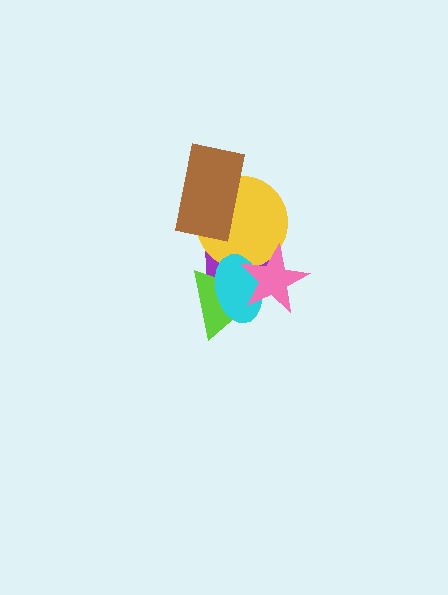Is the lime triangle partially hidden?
Yes, it is partially covered by another shape.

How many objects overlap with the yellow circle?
4 objects overlap with the yellow circle.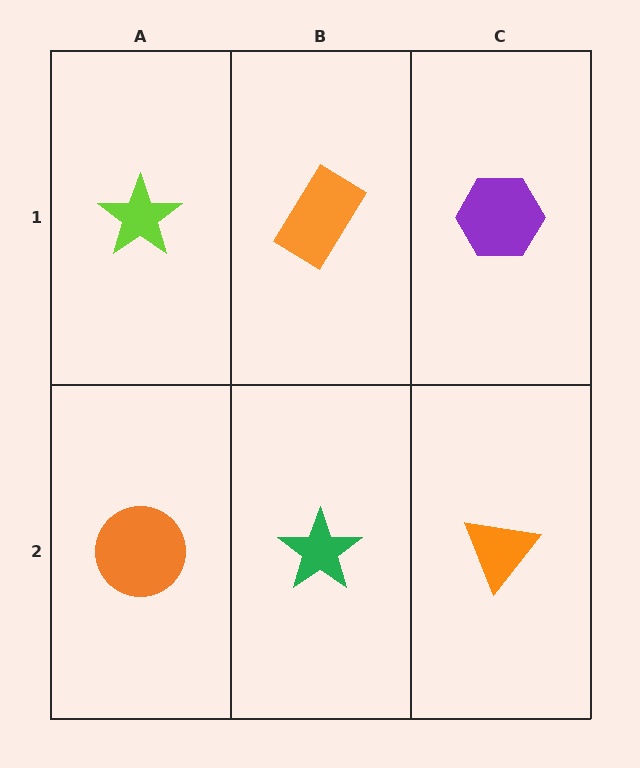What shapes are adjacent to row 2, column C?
A purple hexagon (row 1, column C), a green star (row 2, column B).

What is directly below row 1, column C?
An orange triangle.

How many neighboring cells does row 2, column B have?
3.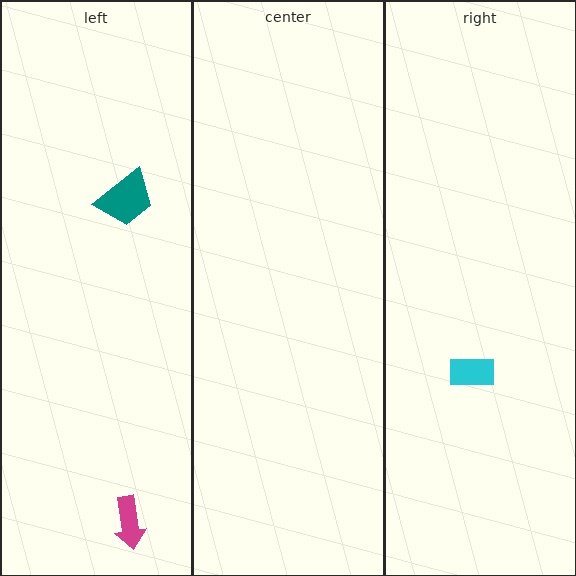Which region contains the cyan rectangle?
The right region.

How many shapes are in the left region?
2.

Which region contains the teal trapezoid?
The left region.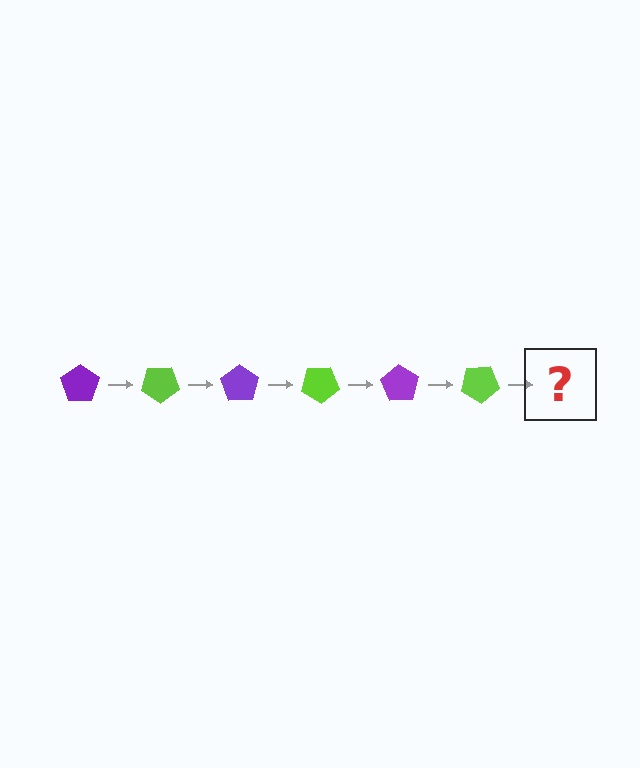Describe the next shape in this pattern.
It should be a purple pentagon, rotated 210 degrees from the start.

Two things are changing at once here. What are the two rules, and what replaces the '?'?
The two rules are that it rotates 35 degrees each step and the color cycles through purple and lime. The '?' should be a purple pentagon, rotated 210 degrees from the start.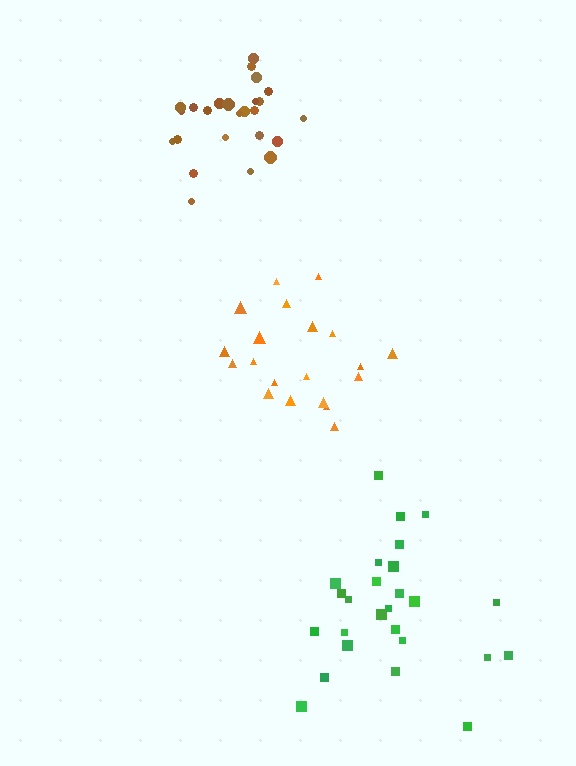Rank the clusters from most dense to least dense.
brown, orange, green.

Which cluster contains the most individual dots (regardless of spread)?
Green (26).